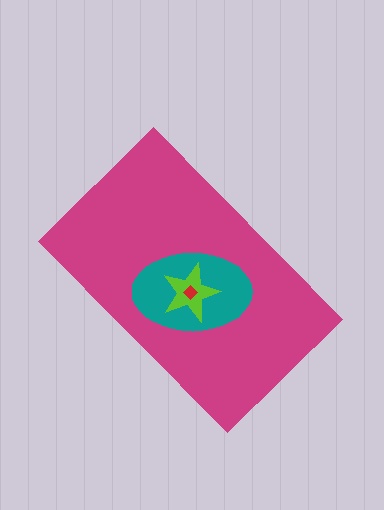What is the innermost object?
The red diamond.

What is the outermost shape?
The magenta rectangle.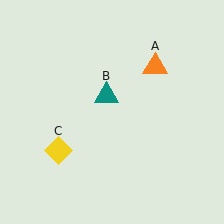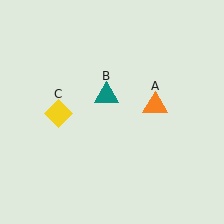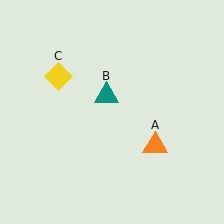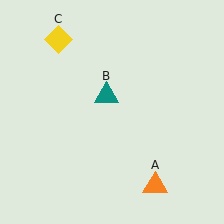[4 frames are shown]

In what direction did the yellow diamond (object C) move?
The yellow diamond (object C) moved up.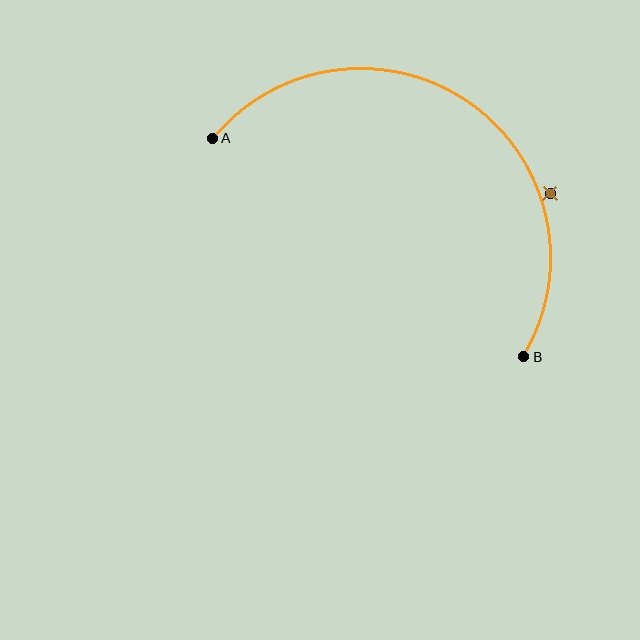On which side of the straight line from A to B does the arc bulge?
The arc bulges above and to the right of the straight line connecting A and B.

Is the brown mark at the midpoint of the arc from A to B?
No — the brown mark does not lie on the arc at all. It sits slightly outside the curve.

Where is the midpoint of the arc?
The arc midpoint is the point on the curve farthest from the straight line joining A and B. It sits above and to the right of that line.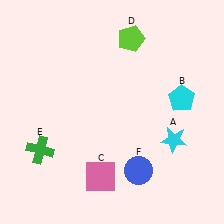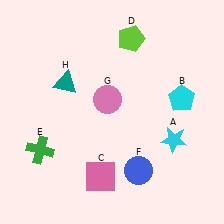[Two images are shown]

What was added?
A pink circle (G), a teal triangle (H) were added in Image 2.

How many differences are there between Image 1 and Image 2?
There are 2 differences between the two images.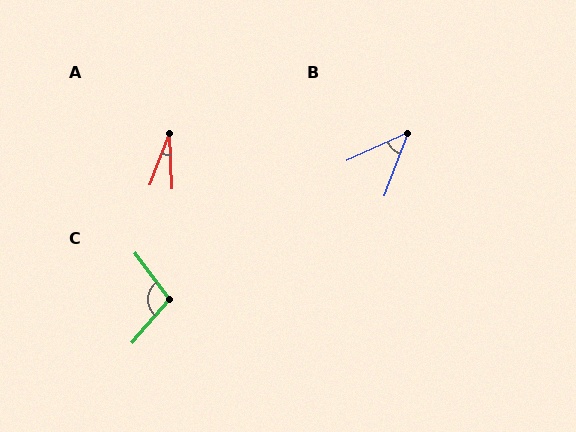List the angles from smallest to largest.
A (23°), B (45°), C (103°).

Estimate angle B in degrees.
Approximately 45 degrees.